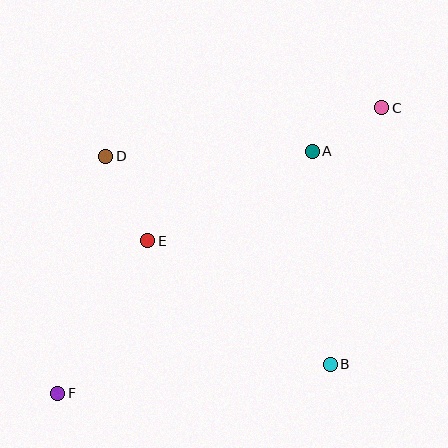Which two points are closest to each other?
Points A and C are closest to each other.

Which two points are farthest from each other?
Points C and F are farthest from each other.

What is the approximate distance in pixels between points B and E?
The distance between B and E is approximately 220 pixels.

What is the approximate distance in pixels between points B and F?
The distance between B and F is approximately 274 pixels.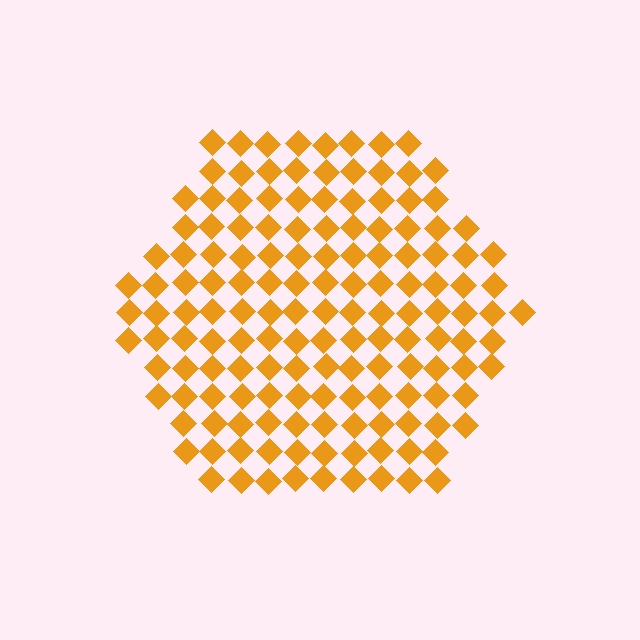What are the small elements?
The small elements are diamonds.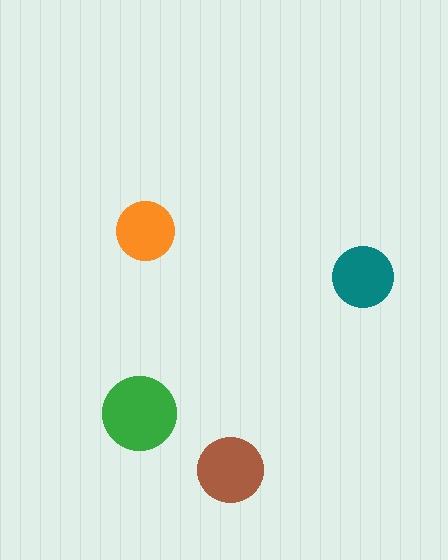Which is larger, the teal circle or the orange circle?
The teal one.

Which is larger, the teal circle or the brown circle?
The brown one.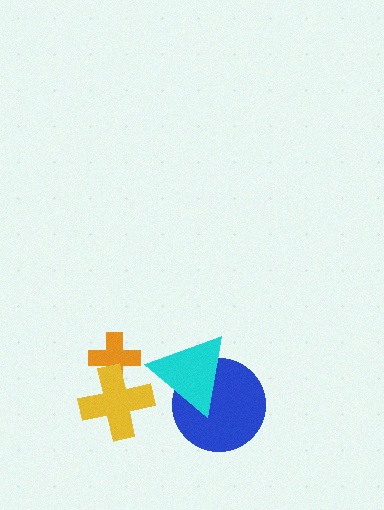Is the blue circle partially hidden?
Yes, it is partially covered by another shape.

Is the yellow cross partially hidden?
No, no other shape covers it.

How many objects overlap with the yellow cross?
1 object overlaps with the yellow cross.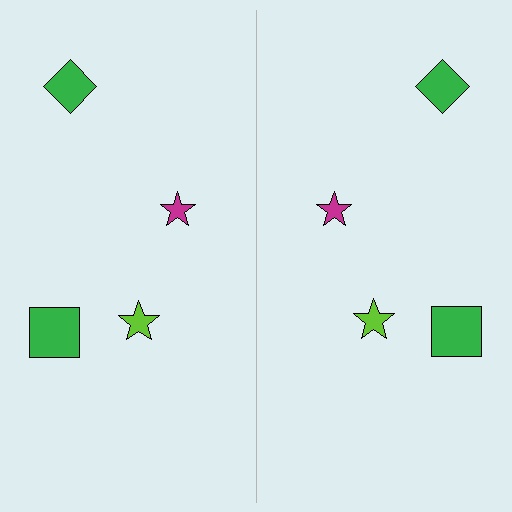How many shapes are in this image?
There are 8 shapes in this image.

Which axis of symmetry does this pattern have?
The pattern has a vertical axis of symmetry running through the center of the image.